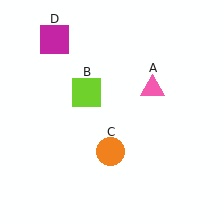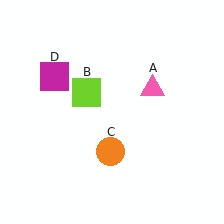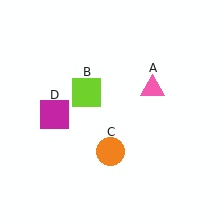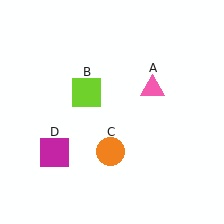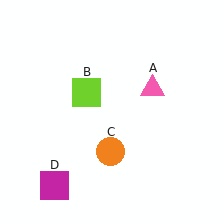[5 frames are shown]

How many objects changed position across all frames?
1 object changed position: magenta square (object D).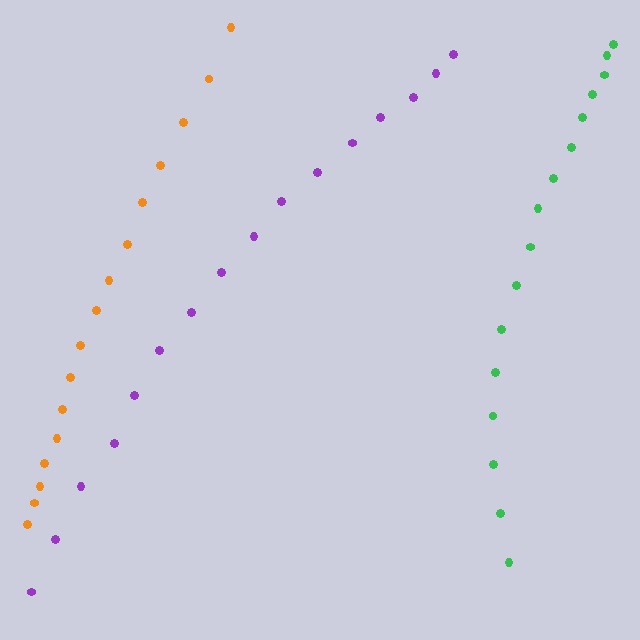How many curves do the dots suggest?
There are 3 distinct paths.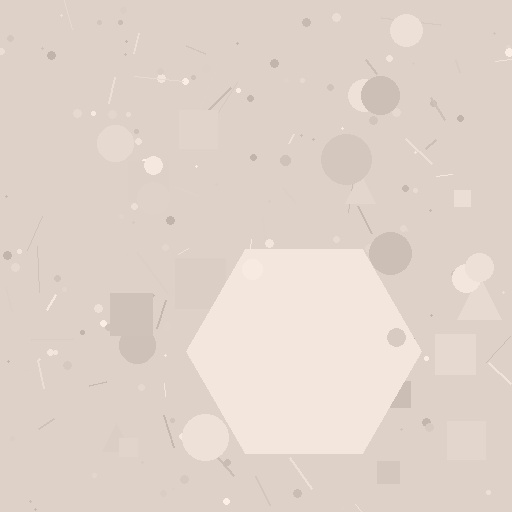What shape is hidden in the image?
A hexagon is hidden in the image.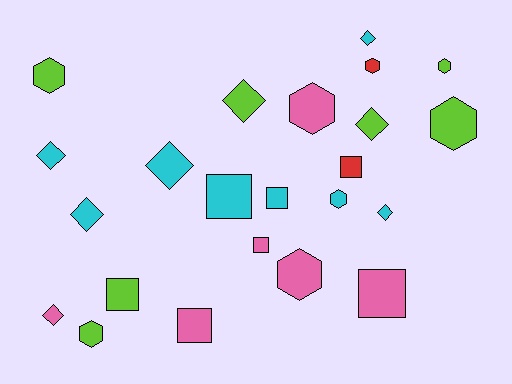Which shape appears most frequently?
Hexagon, with 8 objects.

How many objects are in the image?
There are 23 objects.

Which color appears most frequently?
Cyan, with 8 objects.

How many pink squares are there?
There are 3 pink squares.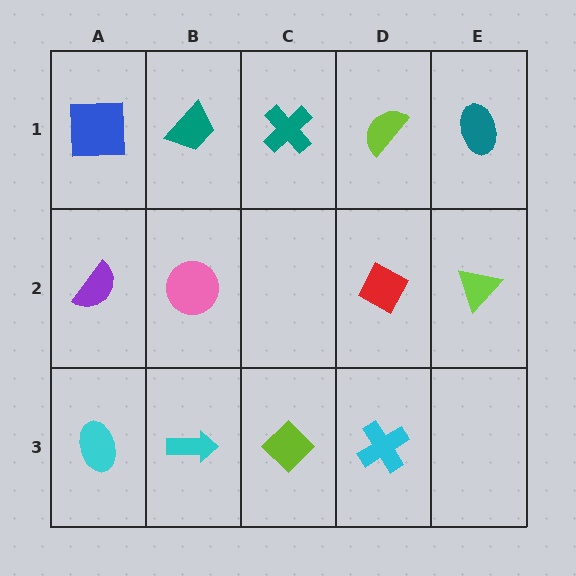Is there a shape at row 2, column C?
No, that cell is empty.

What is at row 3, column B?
A cyan arrow.